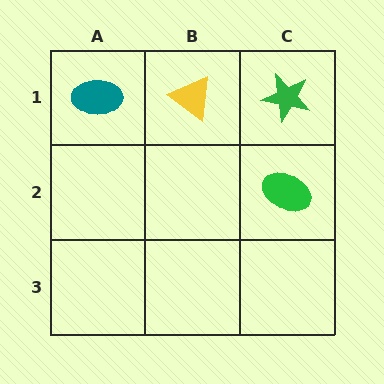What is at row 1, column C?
A green star.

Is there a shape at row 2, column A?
No, that cell is empty.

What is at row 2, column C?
A green ellipse.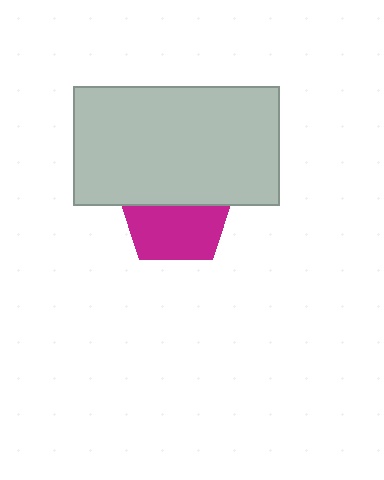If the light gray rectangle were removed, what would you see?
You would see the complete magenta pentagon.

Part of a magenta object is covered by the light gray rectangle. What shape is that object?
It is a pentagon.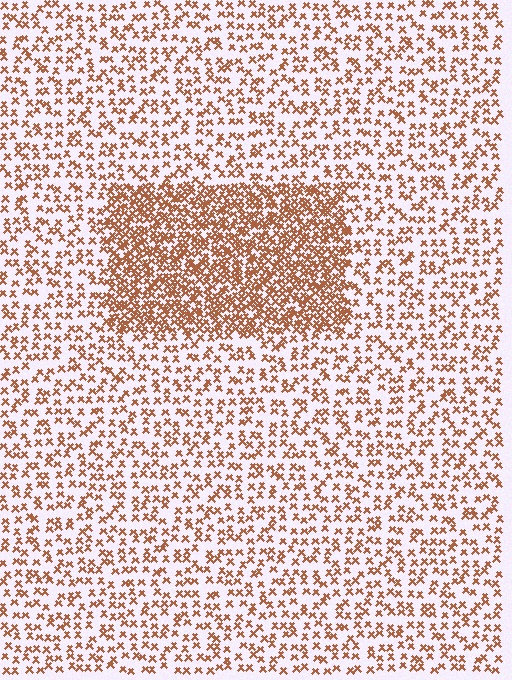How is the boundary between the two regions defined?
The boundary is defined by a change in element density (approximately 2.5x ratio). All elements are the same color, size, and shape.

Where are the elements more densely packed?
The elements are more densely packed inside the rectangle boundary.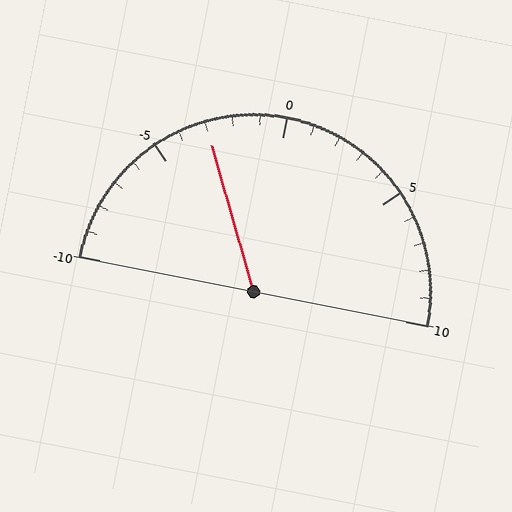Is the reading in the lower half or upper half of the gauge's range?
The reading is in the lower half of the range (-10 to 10).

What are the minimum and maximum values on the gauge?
The gauge ranges from -10 to 10.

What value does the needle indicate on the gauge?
The needle indicates approximately -3.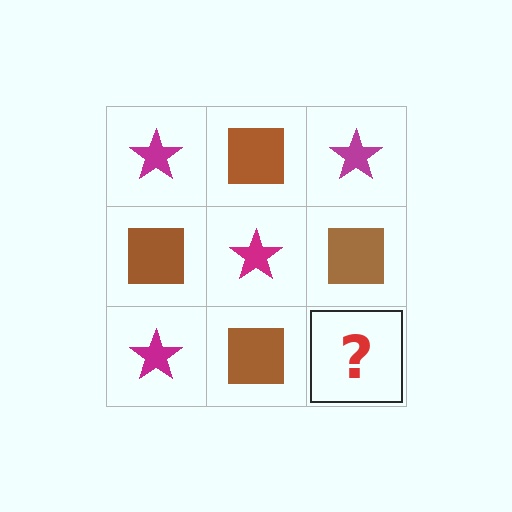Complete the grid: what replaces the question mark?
The question mark should be replaced with a magenta star.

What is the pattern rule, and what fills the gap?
The rule is that it alternates magenta star and brown square in a checkerboard pattern. The gap should be filled with a magenta star.